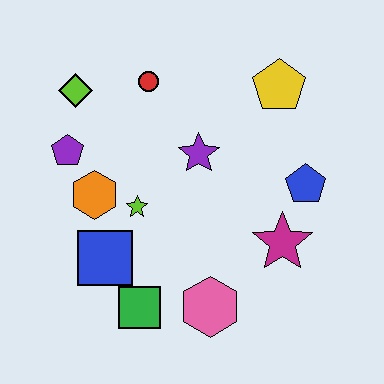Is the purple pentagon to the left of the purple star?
Yes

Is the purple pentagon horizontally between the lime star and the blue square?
No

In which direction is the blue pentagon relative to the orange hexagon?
The blue pentagon is to the right of the orange hexagon.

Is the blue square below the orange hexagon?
Yes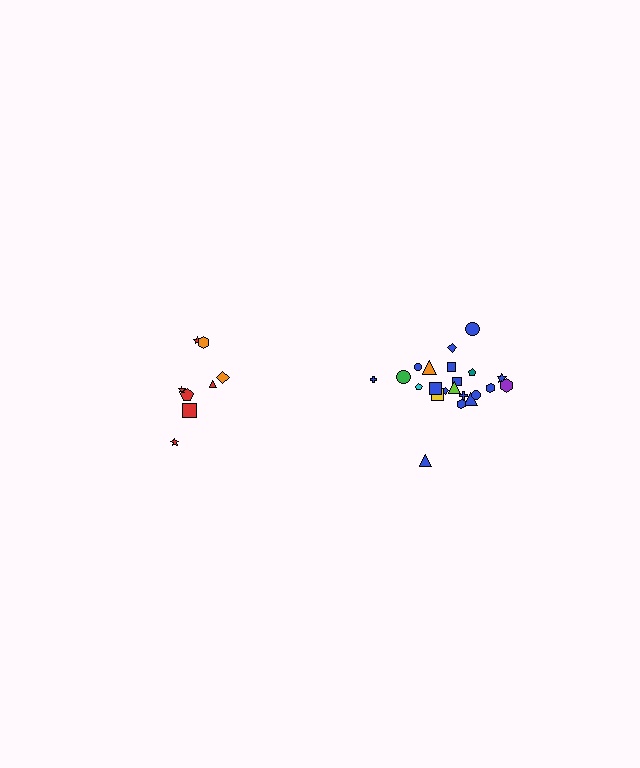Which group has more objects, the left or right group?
The right group.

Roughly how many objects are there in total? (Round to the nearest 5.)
Roughly 30 objects in total.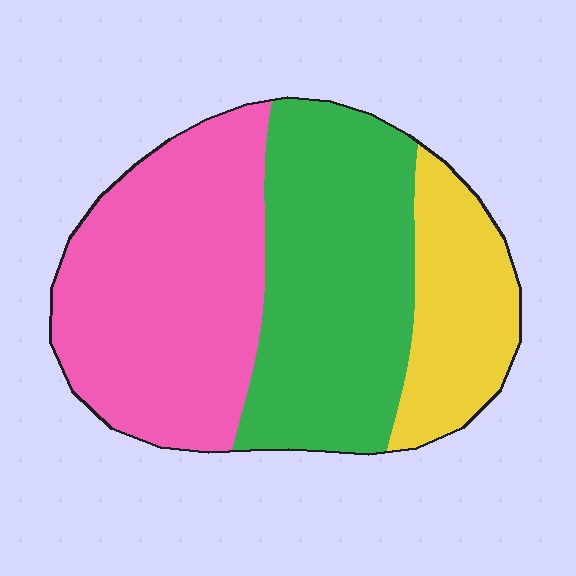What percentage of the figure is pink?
Pink takes up between a quarter and a half of the figure.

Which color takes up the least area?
Yellow, at roughly 20%.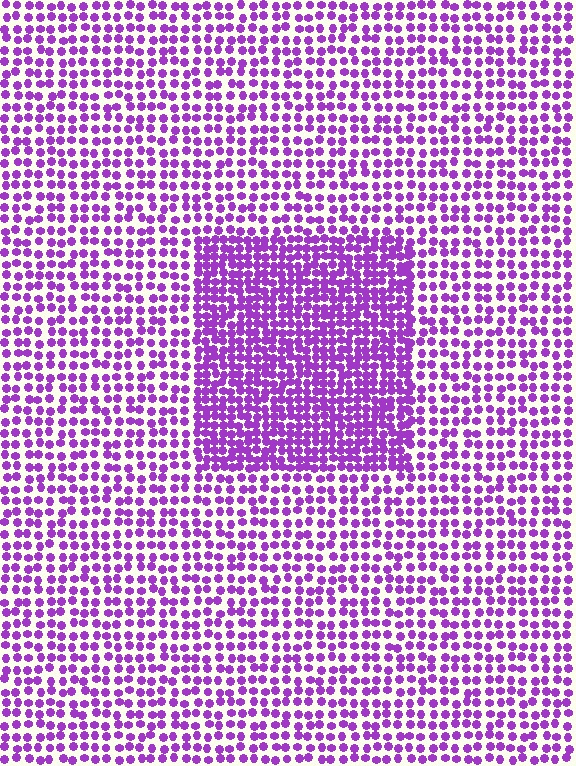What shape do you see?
I see a rectangle.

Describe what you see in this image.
The image contains small purple elements arranged at two different densities. A rectangle-shaped region is visible where the elements are more densely packed than the surrounding area.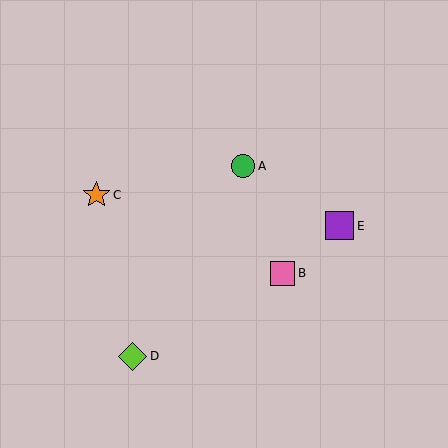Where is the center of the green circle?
The center of the green circle is at (243, 166).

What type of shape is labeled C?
Shape C is an orange star.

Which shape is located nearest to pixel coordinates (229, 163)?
The green circle (labeled A) at (243, 166) is nearest to that location.